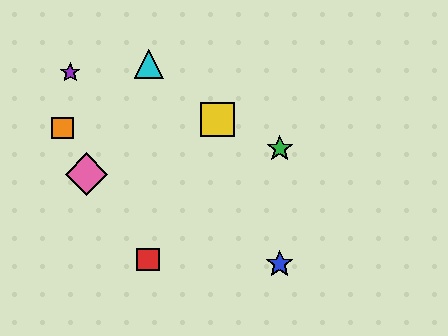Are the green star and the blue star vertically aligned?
Yes, both are at x≈280.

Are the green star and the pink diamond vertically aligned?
No, the green star is at x≈280 and the pink diamond is at x≈87.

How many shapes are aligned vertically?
2 shapes (the blue star, the green star) are aligned vertically.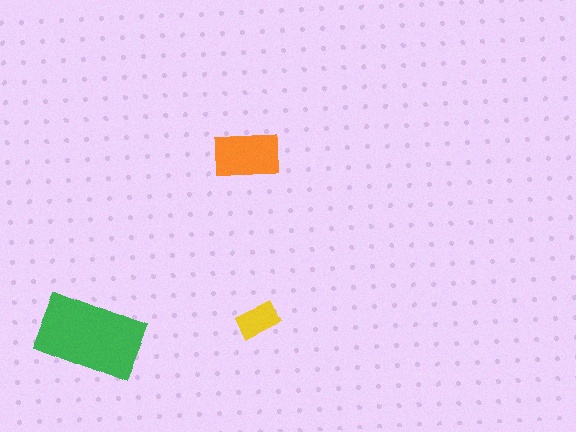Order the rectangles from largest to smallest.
the green one, the orange one, the yellow one.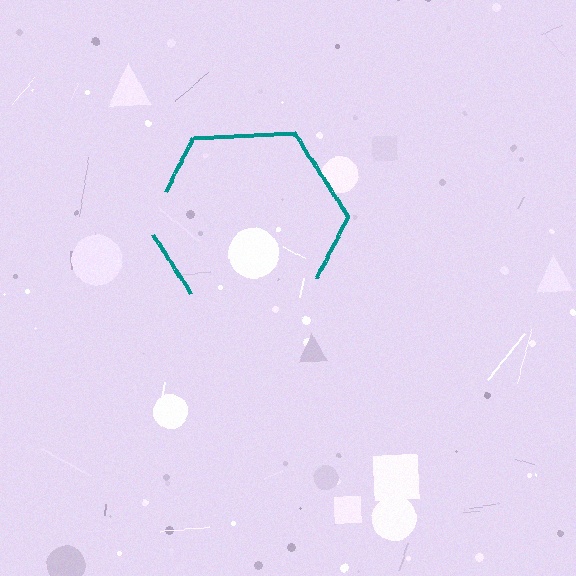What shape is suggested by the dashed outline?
The dashed outline suggests a hexagon.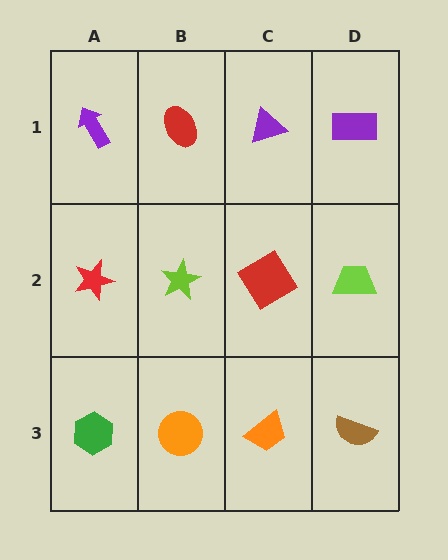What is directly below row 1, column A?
A red star.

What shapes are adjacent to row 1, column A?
A red star (row 2, column A), a red ellipse (row 1, column B).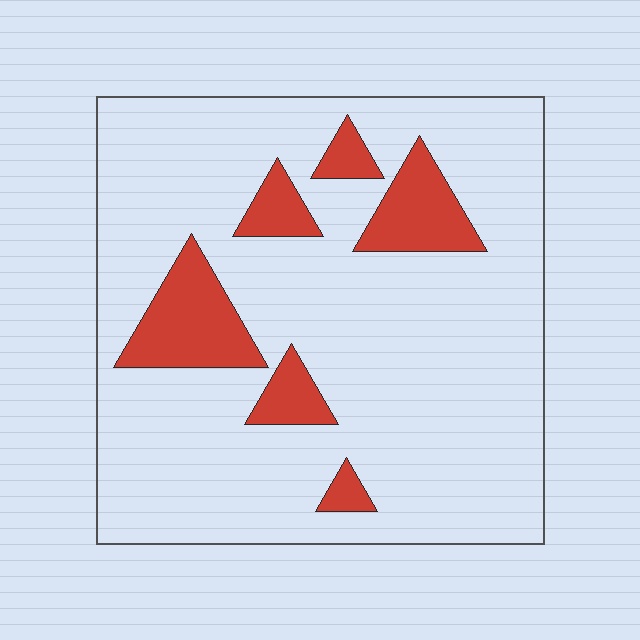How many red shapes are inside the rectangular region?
6.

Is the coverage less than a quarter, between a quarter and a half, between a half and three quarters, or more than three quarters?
Less than a quarter.